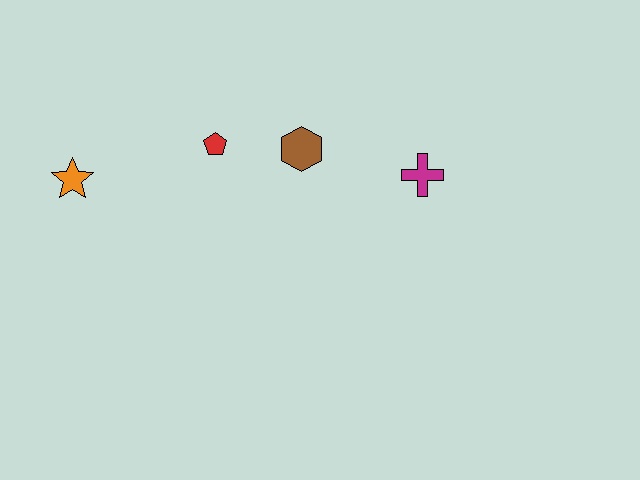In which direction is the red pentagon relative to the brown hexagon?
The red pentagon is to the left of the brown hexagon.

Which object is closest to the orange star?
The red pentagon is closest to the orange star.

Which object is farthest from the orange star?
The magenta cross is farthest from the orange star.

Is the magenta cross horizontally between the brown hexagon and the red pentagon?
No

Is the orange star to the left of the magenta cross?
Yes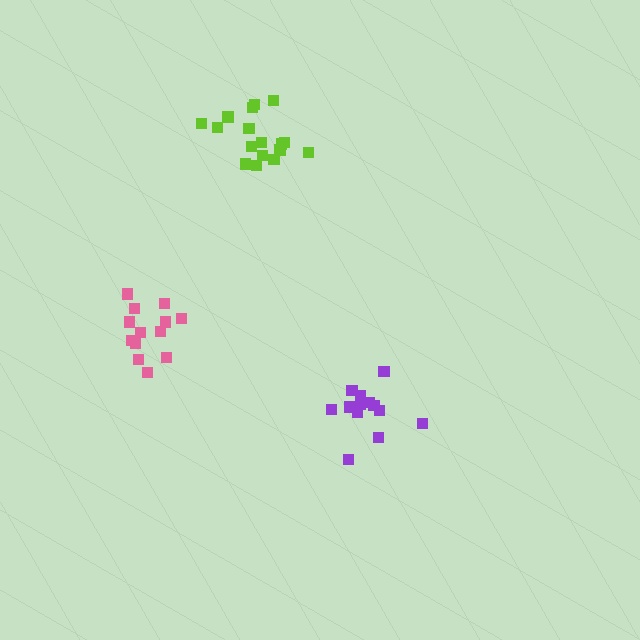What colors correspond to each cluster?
The clusters are colored: lime, purple, pink.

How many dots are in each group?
Group 1: 17 dots, Group 2: 14 dots, Group 3: 13 dots (44 total).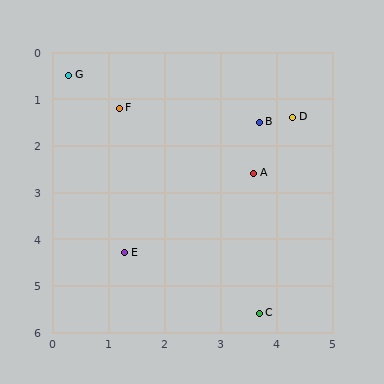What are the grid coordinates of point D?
Point D is at approximately (4.3, 1.4).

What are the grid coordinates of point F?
Point F is at approximately (1.2, 1.2).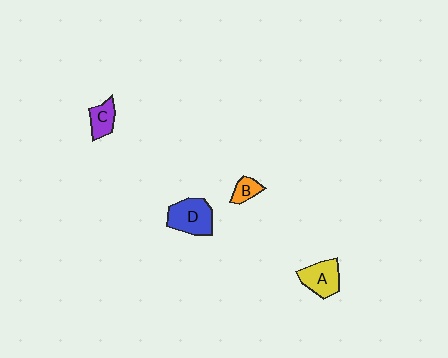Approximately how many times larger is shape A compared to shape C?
Approximately 1.5 times.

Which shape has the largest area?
Shape D (blue).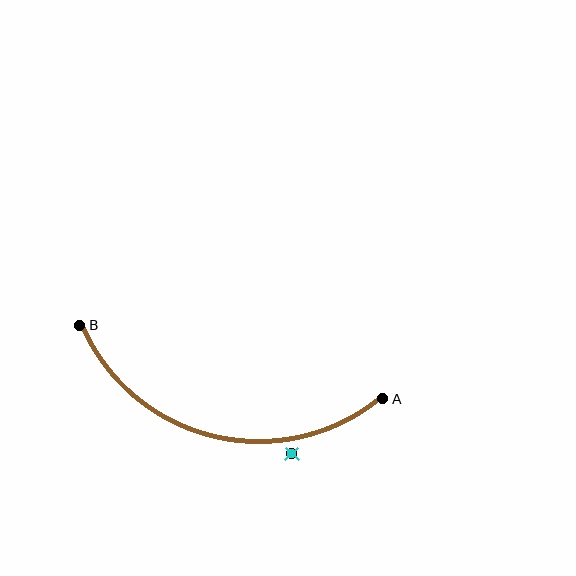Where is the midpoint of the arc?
The arc midpoint is the point on the curve farthest from the straight line joining A and B. It sits below that line.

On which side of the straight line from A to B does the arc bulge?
The arc bulges below the straight line connecting A and B.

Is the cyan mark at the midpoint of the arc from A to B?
No — the cyan mark does not lie on the arc at all. It sits slightly outside the curve.